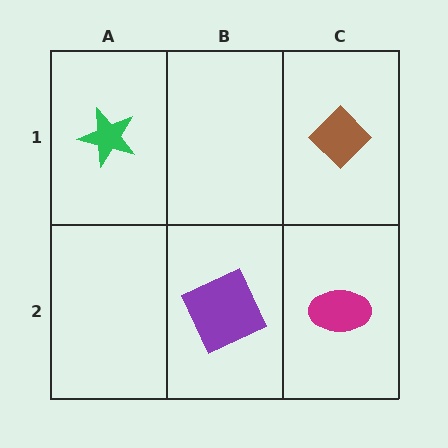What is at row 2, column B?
A purple square.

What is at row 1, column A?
A green star.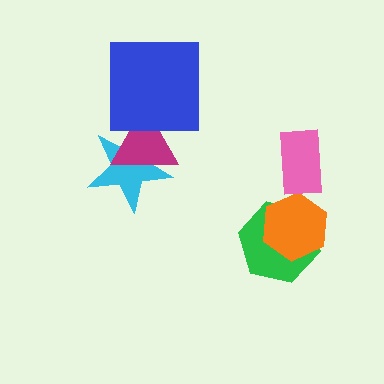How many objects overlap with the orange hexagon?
1 object overlaps with the orange hexagon.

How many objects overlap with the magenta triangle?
2 objects overlap with the magenta triangle.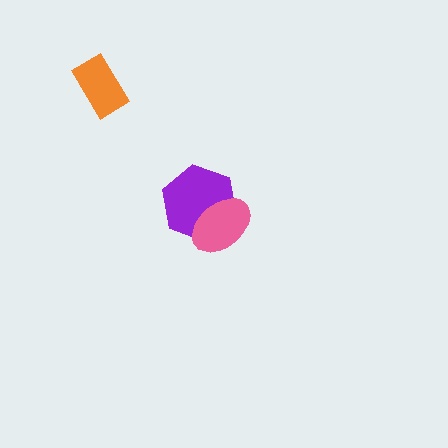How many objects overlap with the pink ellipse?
1 object overlaps with the pink ellipse.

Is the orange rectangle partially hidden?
No, no other shape covers it.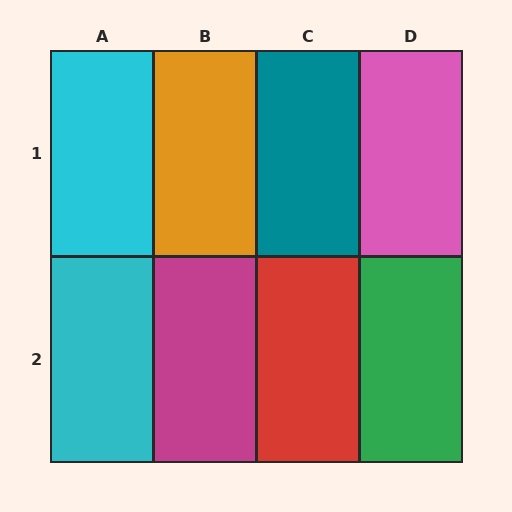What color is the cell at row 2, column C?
Red.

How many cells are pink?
1 cell is pink.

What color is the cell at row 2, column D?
Green.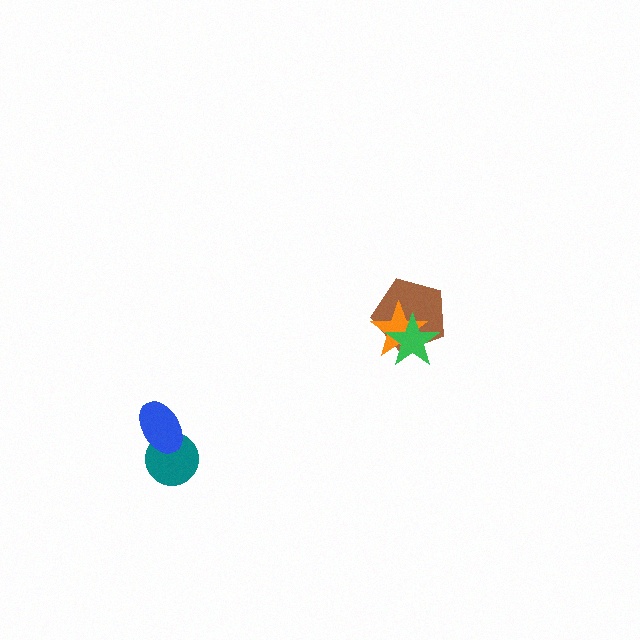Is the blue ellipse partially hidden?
No, no other shape covers it.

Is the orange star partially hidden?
Yes, it is partially covered by another shape.